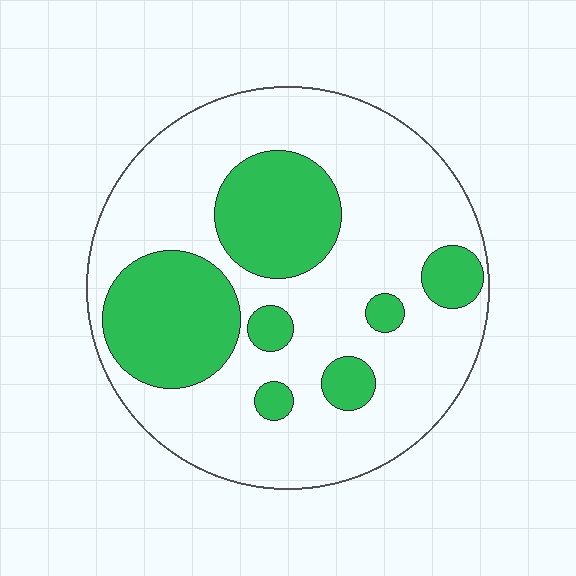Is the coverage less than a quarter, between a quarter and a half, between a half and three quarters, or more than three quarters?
Between a quarter and a half.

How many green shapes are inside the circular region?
7.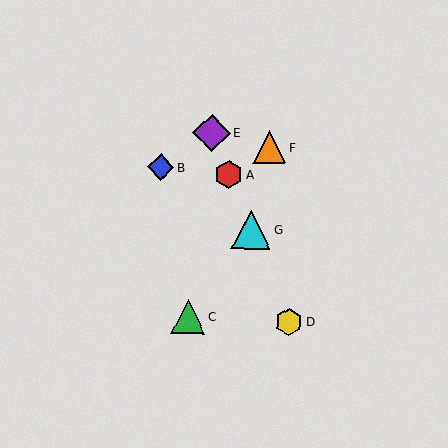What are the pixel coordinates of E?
Object E is at (212, 133).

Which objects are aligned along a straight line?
Objects A, D, E, G are aligned along a straight line.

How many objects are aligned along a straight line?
4 objects (A, D, E, G) are aligned along a straight line.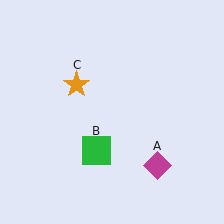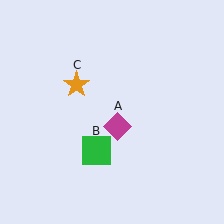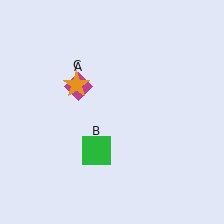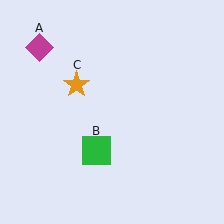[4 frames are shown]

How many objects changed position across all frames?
1 object changed position: magenta diamond (object A).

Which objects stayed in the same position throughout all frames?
Green square (object B) and orange star (object C) remained stationary.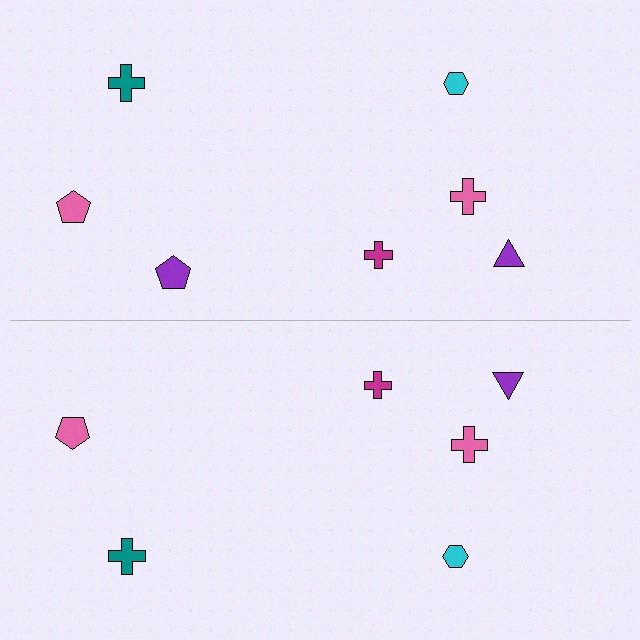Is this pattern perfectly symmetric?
No, the pattern is not perfectly symmetric. A purple pentagon is missing from the bottom side.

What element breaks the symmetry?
A purple pentagon is missing from the bottom side.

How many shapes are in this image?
There are 13 shapes in this image.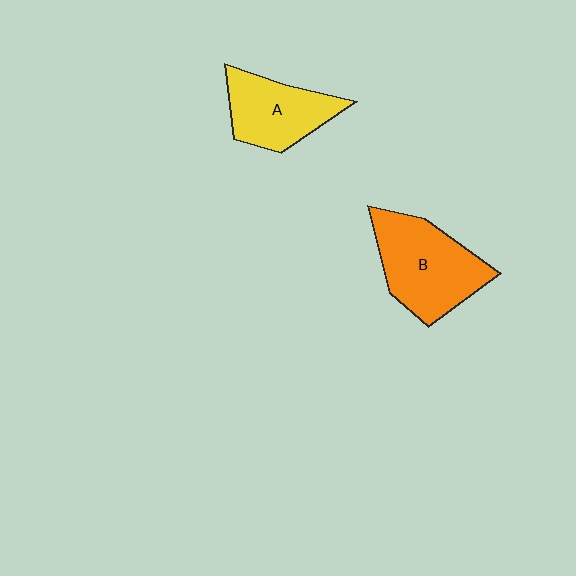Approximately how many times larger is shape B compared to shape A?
Approximately 1.3 times.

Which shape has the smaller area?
Shape A (yellow).